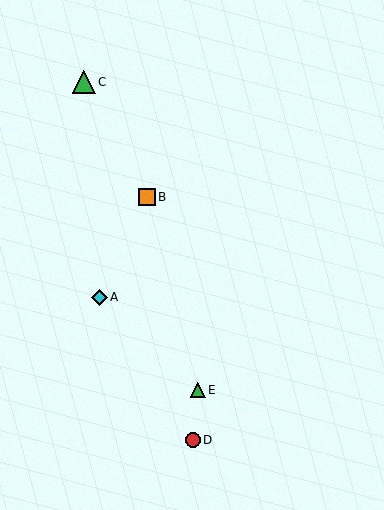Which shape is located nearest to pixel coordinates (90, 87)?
The green triangle (labeled C) at (84, 82) is nearest to that location.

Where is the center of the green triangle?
The center of the green triangle is at (84, 82).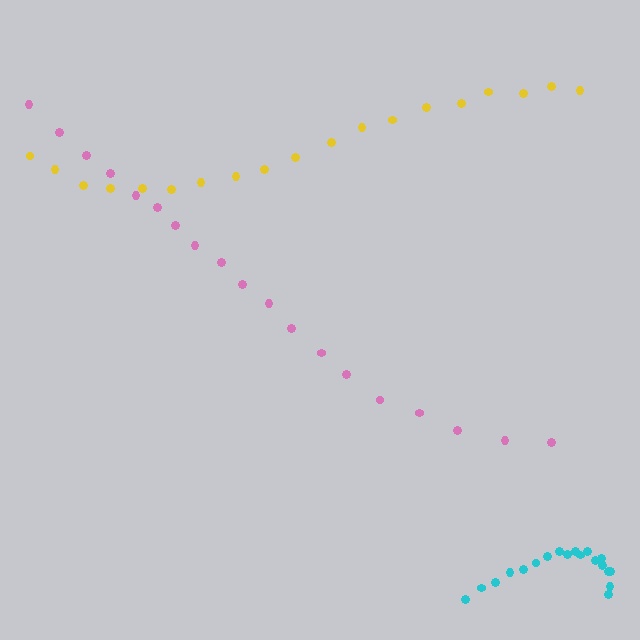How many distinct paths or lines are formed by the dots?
There are 3 distinct paths.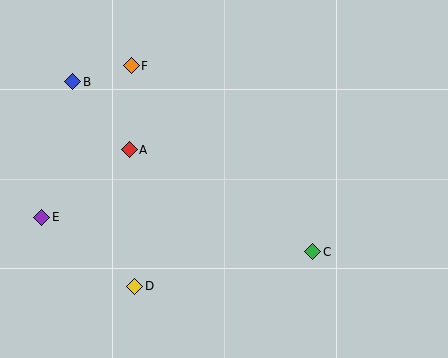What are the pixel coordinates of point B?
Point B is at (72, 82).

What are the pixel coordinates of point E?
Point E is at (42, 217).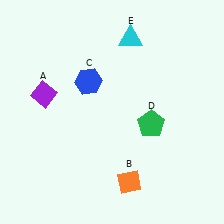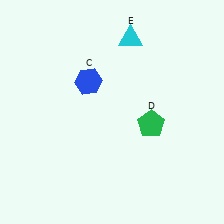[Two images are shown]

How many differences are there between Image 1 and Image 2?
There are 2 differences between the two images.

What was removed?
The orange diamond (B), the purple diamond (A) were removed in Image 2.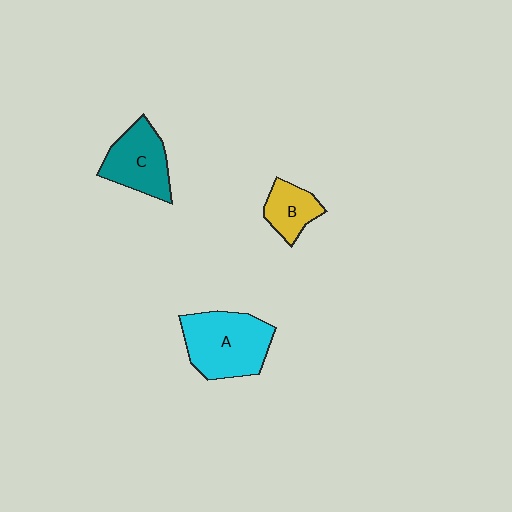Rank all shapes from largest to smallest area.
From largest to smallest: A (cyan), C (teal), B (yellow).